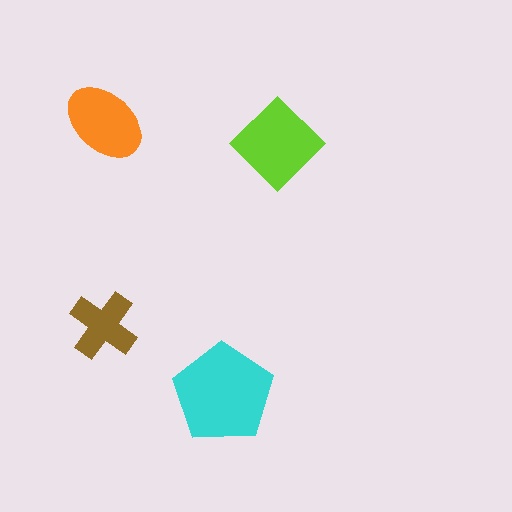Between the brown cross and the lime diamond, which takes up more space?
The lime diamond.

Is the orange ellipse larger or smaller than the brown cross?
Larger.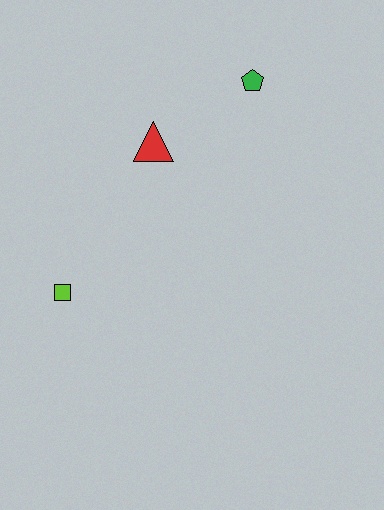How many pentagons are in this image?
There is 1 pentagon.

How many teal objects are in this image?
There are no teal objects.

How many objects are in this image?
There are 3 objects.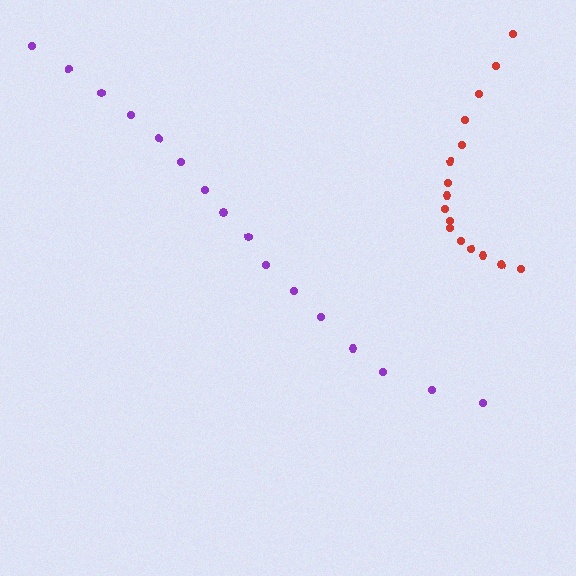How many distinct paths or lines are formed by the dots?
There are 2 distinct paths.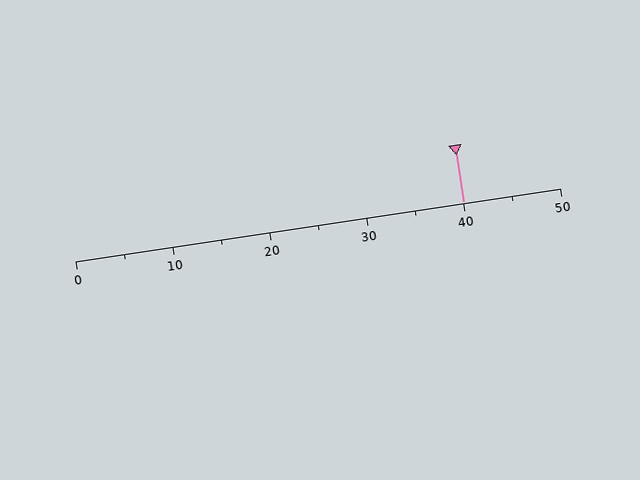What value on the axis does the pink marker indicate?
The marker indicates approximately 40.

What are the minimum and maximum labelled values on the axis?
The axis runs from 0 to 50.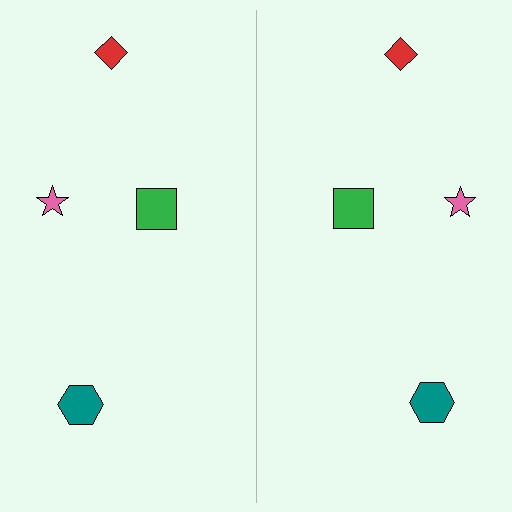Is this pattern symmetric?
Yes, this pattern has bilateral (reflection) symmetry.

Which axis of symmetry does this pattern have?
The pattern has a vertical axis of symmetry running through the center of the image.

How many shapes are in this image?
There are 8 shapes in this image.